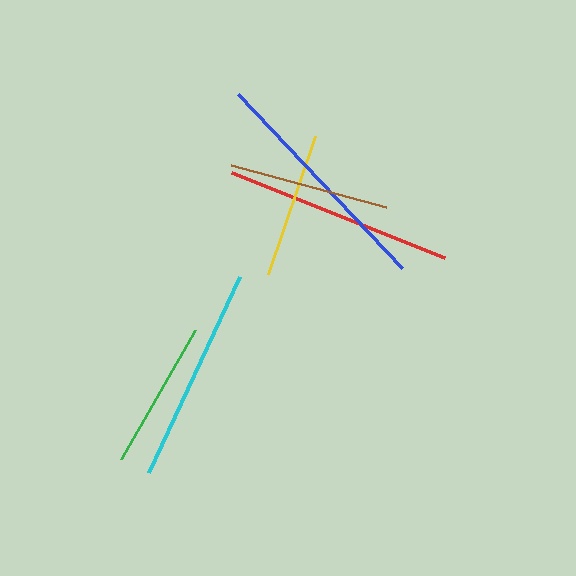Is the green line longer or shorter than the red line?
The red line is longer than the green line.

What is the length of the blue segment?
The blue segment is approximately 239 pixels long.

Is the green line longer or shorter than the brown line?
The brown line is longer than the green line.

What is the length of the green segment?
The green segment is approximately 149 pixels long.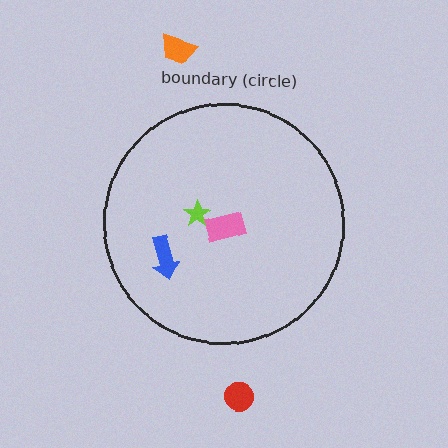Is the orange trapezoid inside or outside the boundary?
Outside.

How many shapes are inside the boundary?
3 inside, 2 outside.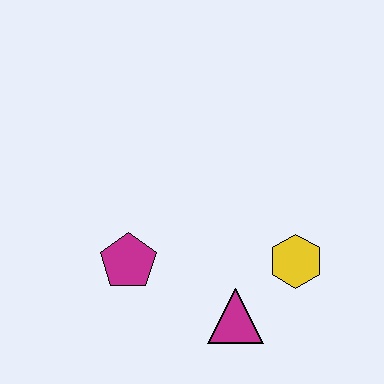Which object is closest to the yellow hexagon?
The magenta triangle is closest to the yellow hexagon.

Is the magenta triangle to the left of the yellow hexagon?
Yes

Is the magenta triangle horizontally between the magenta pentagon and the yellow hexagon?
Yes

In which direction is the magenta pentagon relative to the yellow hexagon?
The magenta pentagon is to the left of the yellow hexagon.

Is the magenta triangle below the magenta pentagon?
Yes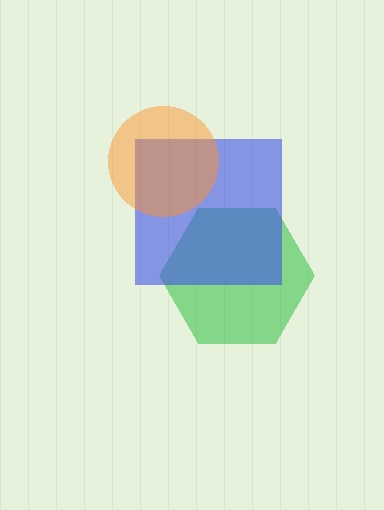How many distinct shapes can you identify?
There are 3 distinct shapes: a green hexagon, a blue square, an orange circle.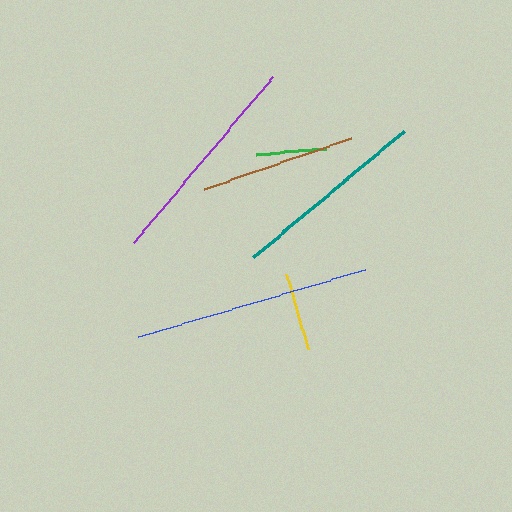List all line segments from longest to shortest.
From longest to shortest: blue, purple, teal, brown, yellow, green.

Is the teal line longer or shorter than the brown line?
The teal line is longer than the brown line.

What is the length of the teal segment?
The teal segment is approximately 197 pixels long.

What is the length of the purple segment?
The purple segment is approximately 218 pixels long.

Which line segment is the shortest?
The green line is the shortest at approximately 71 pixels.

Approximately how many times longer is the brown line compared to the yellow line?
The brown line is approximately 2.0 times the length of the yellow line.